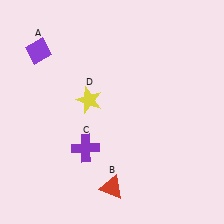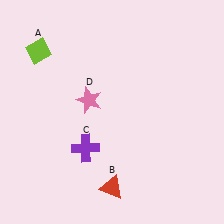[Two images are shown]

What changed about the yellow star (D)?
In Image 1, D is yellow. In Image 2, it changed to pink.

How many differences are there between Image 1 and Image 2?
There are 2 differences between the two images.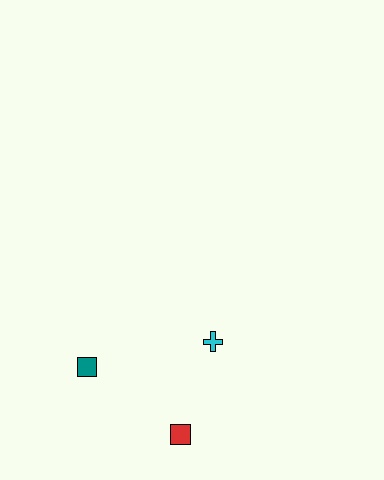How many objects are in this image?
There are 3 objects.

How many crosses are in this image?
There is 1 cross.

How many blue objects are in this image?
There are no blue objects.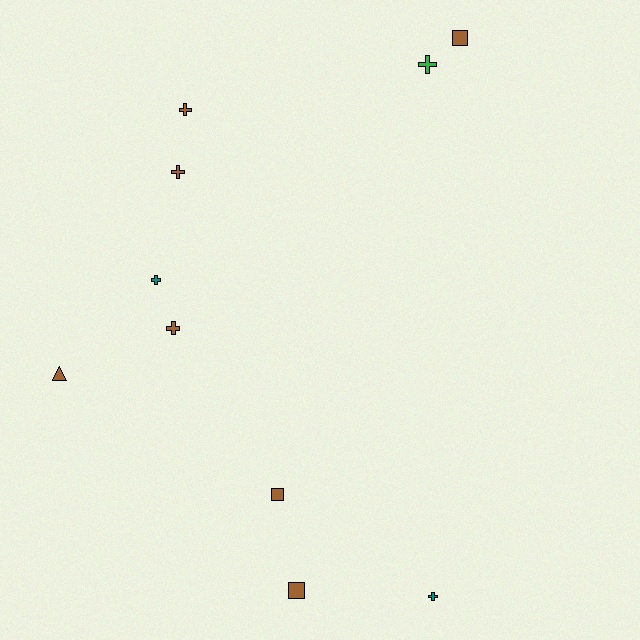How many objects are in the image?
There are 10 objects.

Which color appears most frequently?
Brown, with 7 objects.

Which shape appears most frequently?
Cross, with 6 objects.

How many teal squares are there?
There are no teal squares.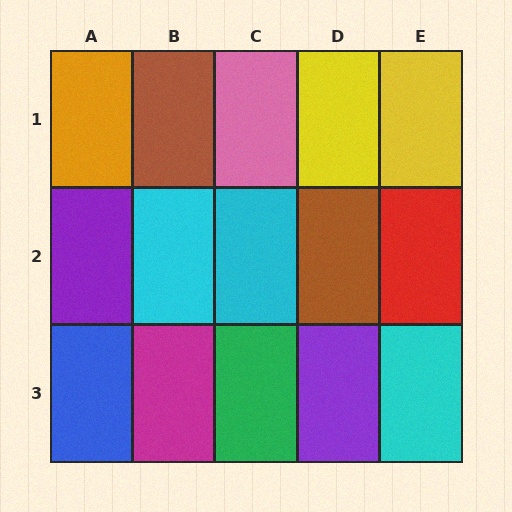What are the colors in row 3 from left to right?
Blue, magenta, green, purple, cyan.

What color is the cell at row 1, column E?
Yellow.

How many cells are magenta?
1 cell is magenta.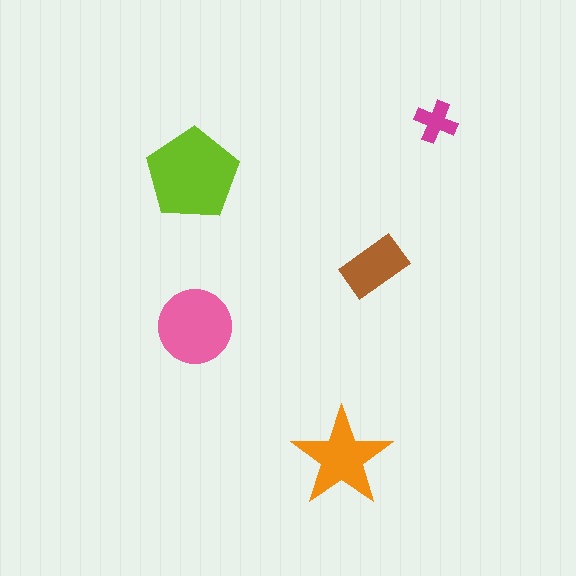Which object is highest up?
The magenta cross is topmost.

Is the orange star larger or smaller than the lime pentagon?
Smaller.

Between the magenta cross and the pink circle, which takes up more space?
The pink circle.